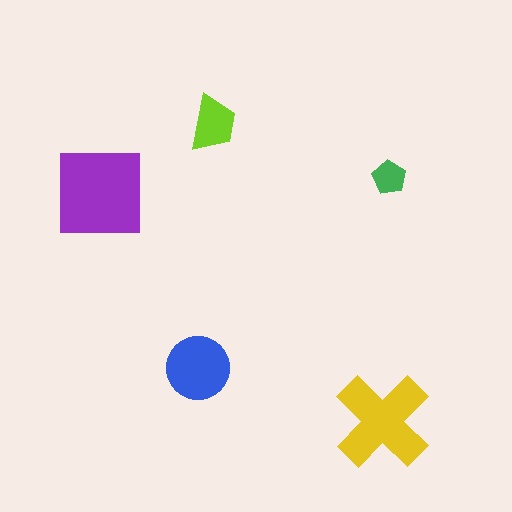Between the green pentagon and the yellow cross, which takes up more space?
The yellow cross.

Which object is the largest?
The purple square.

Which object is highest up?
The lime trapezoid is topmost.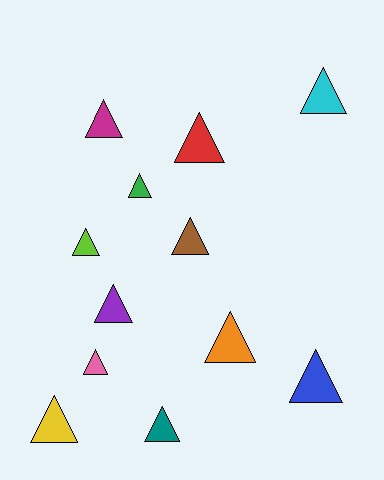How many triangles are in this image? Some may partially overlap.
There are 12 triangles.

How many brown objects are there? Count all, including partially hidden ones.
There is 1 brown object.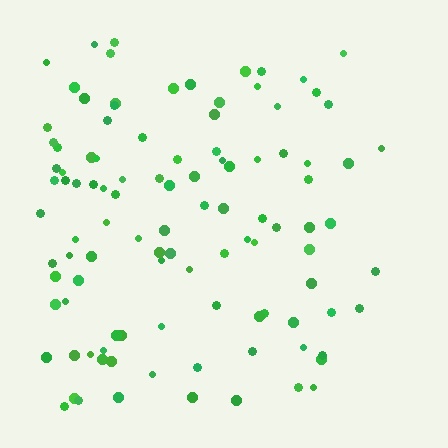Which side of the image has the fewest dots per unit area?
The right.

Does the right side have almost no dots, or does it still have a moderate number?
Still a moderate number, just noticeably fewer than the left.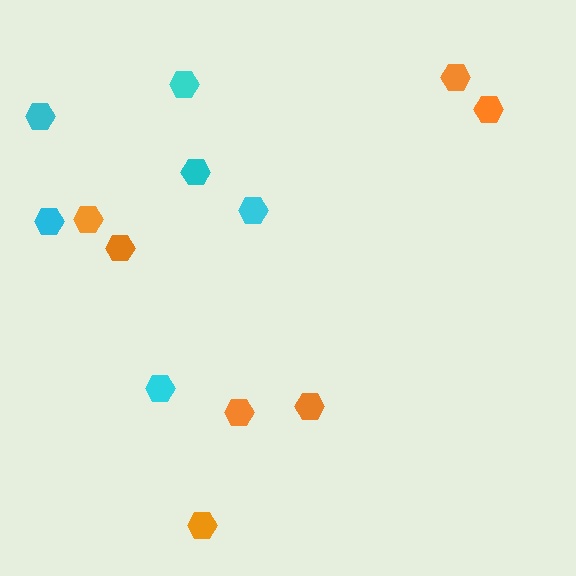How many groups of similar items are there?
There are 2 groups: one group of orange hexagons (7) and one group of cyan hexagons (6).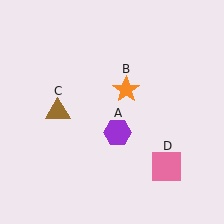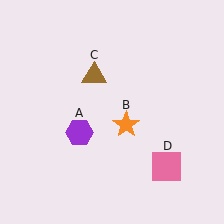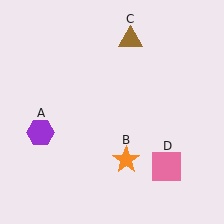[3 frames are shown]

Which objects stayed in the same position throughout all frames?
Pink square (object D) remained stationary.